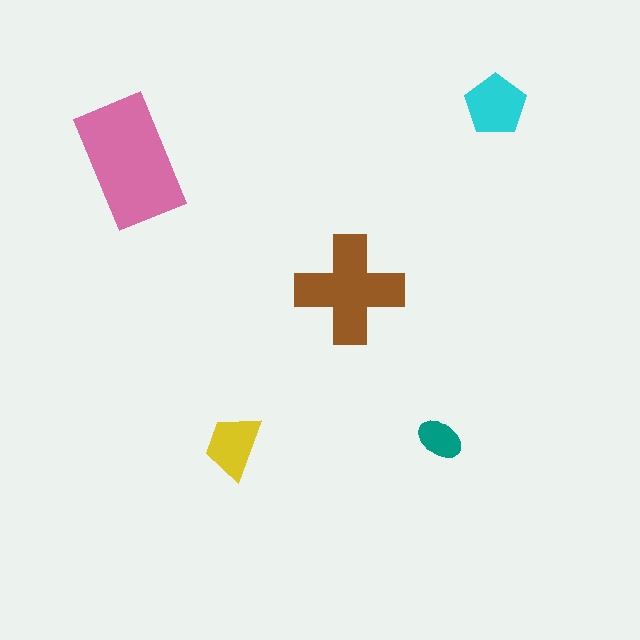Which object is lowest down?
The yellow trapezoid is bottommost.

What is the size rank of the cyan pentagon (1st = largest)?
3rd.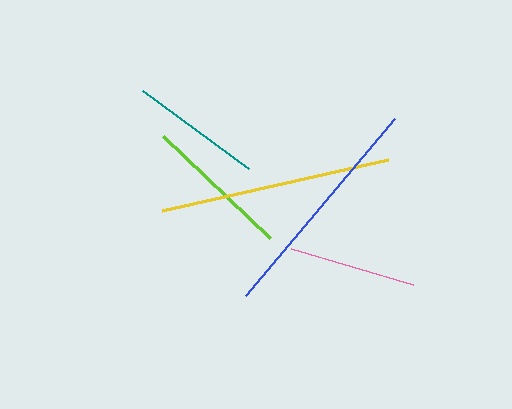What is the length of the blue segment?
The blue segment is approximately 232 pixels long.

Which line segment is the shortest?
The pink line is the shortest at approximately 127 pixels.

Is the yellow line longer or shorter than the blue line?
The blue line is longer than the yellow line.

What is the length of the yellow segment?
The yellow segment is approximately 231 pixels long.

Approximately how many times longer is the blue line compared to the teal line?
The blue line is approximately 1.8 times the length of the teal line.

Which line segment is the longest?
The blue line is the longest at approximately 232 pixels.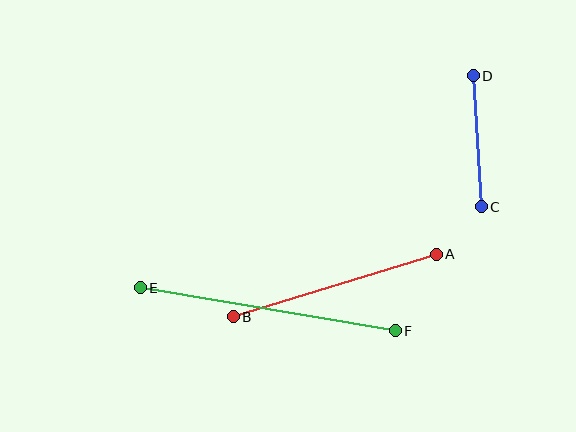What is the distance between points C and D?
The distance is approximately 131 pixels.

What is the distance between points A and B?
The distance is approximately 212 pixels.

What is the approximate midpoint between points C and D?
The midpoint is at approximately (477, 141) pixels.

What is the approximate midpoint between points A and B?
The midpoint is at approximately (335, 286) pixels.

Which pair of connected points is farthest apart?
Points E and F are farthest apart.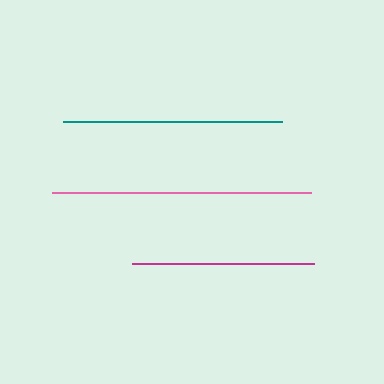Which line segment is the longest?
The pink line is the longest at approximately 259 pixels.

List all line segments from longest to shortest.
From longest to shortest: pink, teal, magenta.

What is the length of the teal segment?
The teal segment is approximately 218 pixels long.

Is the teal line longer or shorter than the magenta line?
The teal line is longer than the magenta line.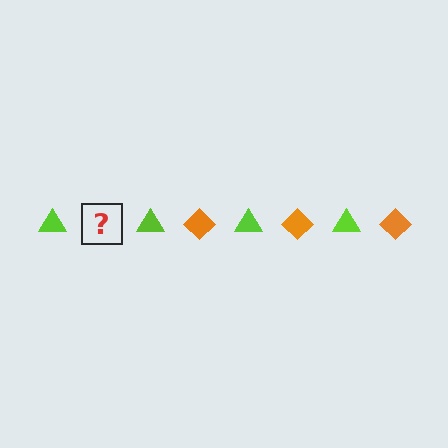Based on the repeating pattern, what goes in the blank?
The blank should be an orange diamond.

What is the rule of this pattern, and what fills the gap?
The rule is that the pattern alternates between lime triangle and orange diamond. The gap should be filled with an orange diamond.